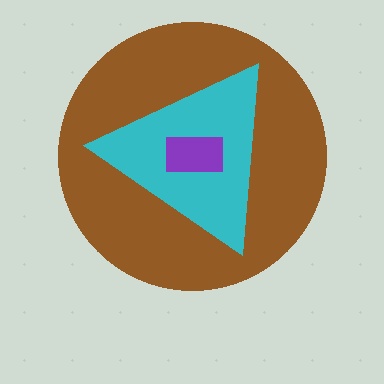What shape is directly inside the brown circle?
The cyan triangle.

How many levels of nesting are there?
3.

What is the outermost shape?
The brown circle.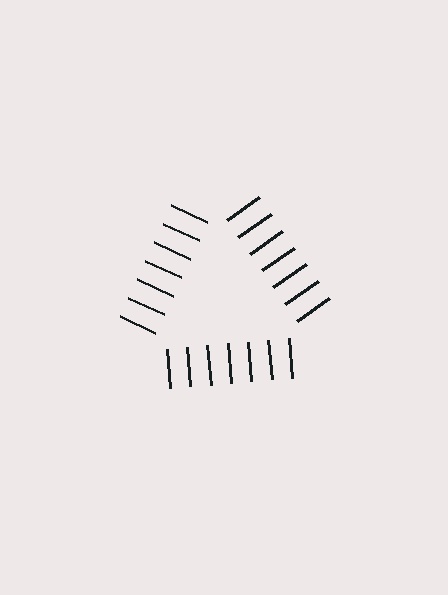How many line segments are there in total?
21 — 7 along each of the 3 edges.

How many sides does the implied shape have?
3 sides — the line-ends trace a triangle.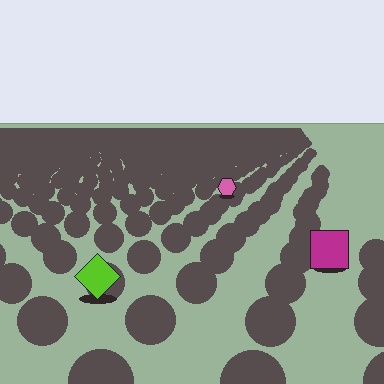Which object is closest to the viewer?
The lime diamond is closest. The texture marks near it are larger and more spread out.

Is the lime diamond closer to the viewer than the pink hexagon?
Yes. The lime diamond is closer — you can tell from the texture gradient: the ground texture is coarser near it.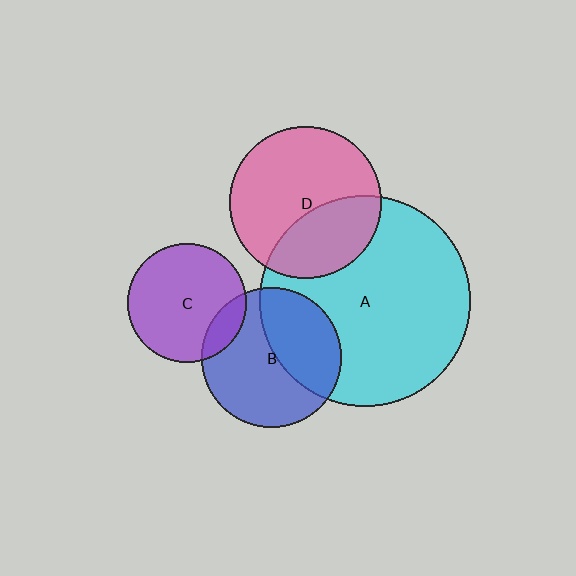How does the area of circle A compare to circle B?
Approximately 2.3 times.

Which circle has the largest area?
Circle A (cyan).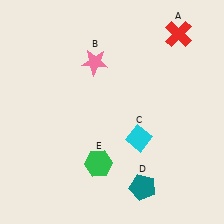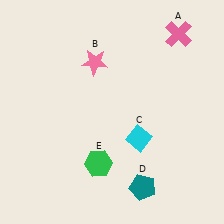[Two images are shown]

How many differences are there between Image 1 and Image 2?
There is 1 difference between the two images.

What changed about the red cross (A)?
In Image 1, A is red. In Image 2, it changed to pink.